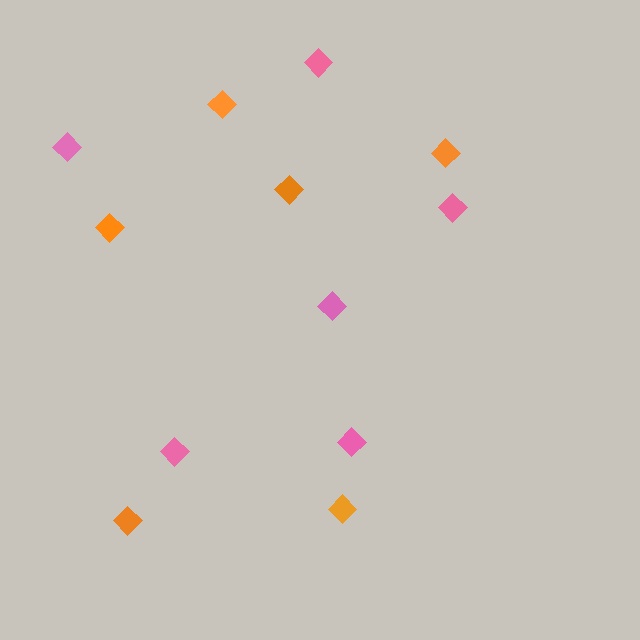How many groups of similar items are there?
There are 2 groups: one group of orange diamonds (6) and one group of pink diamonds (6).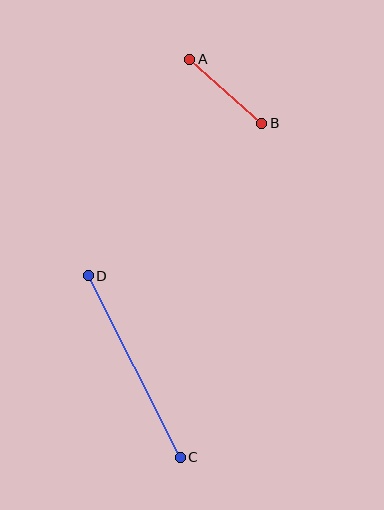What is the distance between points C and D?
The distance is approximately 203 pixels.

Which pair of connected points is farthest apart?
Points C and D are farthest apart.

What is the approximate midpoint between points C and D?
The midpoint is at approximately (134, 367) pixels.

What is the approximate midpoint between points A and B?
The midpoint is at approximately (226, 91) pixels.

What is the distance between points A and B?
The distance is approximately 96 pixels.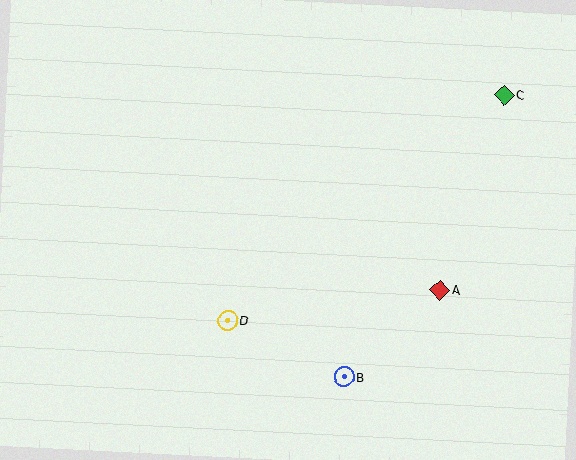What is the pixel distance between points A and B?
The distance between A and B is 129 pixels.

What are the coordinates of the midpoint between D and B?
The midpoint between D and B is at (286, 349).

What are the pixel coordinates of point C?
Point C is at (504, 95).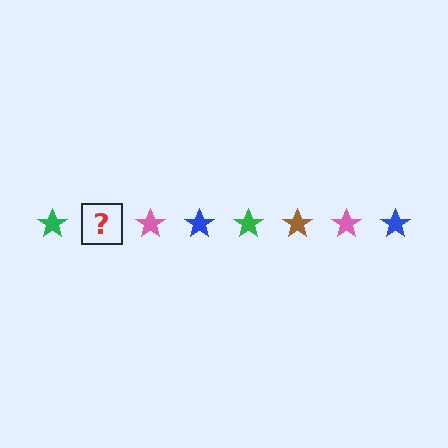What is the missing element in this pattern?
The missing element is a brown star.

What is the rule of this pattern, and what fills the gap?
The rule is that the pattern cycles through green, brown, pink, blue stars. The gap should be filled with a brown star.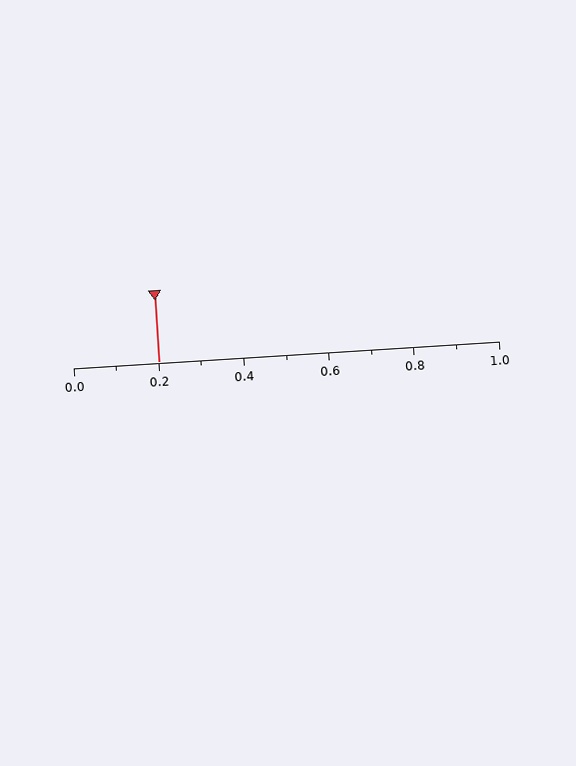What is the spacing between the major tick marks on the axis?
The major ticks are spaced 0.2 apart.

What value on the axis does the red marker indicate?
The marker indicates approximately 0.2.